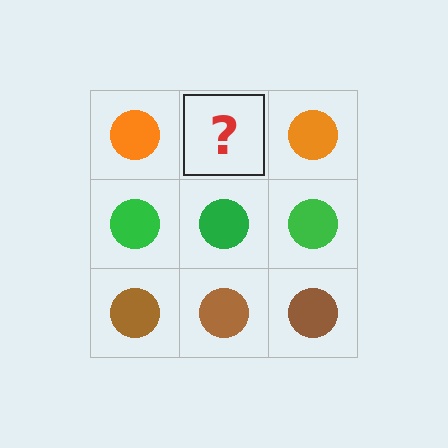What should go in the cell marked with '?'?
The missing cell should contain an orange circle.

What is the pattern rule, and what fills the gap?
The rule is that each row has a consistent color. The gap should be filled with an orange circle.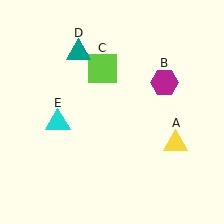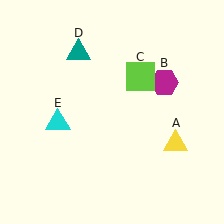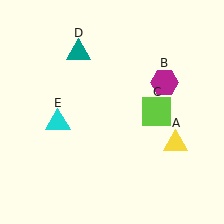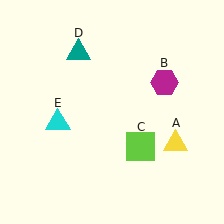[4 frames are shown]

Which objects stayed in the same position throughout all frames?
Yellow triangle (object A) and magenta hexagon (object B) and teal triangle (object D) and cyan triangle (object E) remained stationary.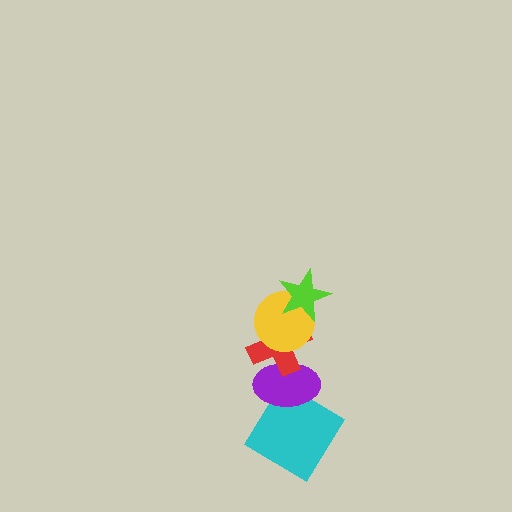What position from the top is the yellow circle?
The yellow circle is 2nd from the top.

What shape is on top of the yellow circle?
The lime star is on top of the yellow circle.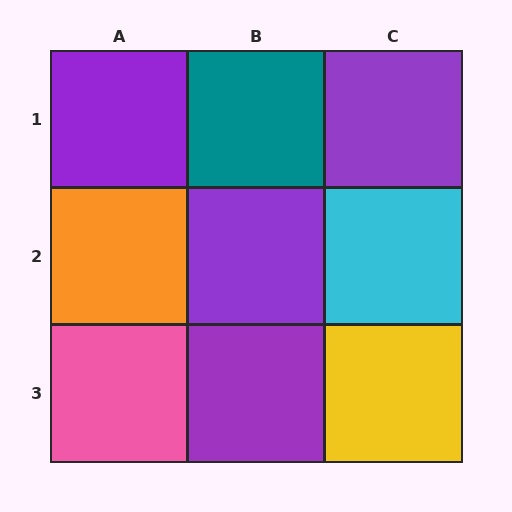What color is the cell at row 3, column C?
Yellow.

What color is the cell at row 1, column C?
Purple.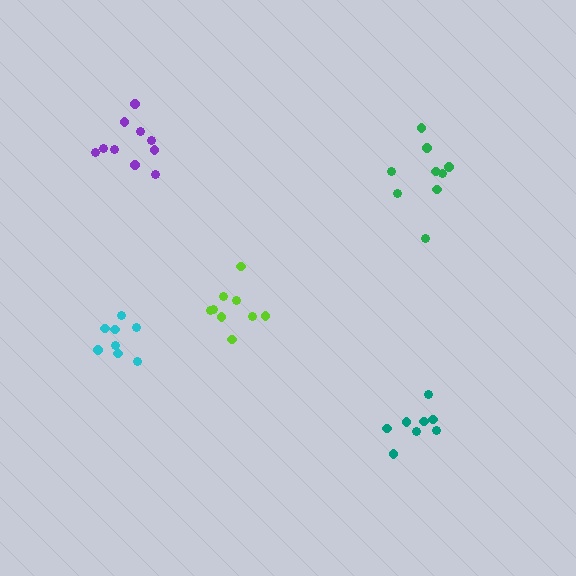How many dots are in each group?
Group 1: 9 dots, Group 2: 9 dots, Group 3: 10 dots, Group 4: 8 dots, Group 5: 8 dots (44 total).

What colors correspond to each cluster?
The clusters are colored: green, lime, purple, cyan, teal.